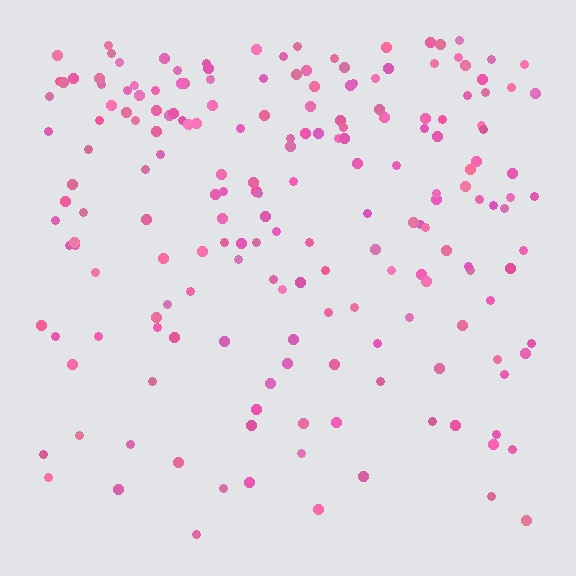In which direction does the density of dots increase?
From bottom to top, with the top side densest.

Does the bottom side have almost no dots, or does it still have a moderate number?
Still a moderate number, just noticeably fewer than the top.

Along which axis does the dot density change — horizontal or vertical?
Vertical.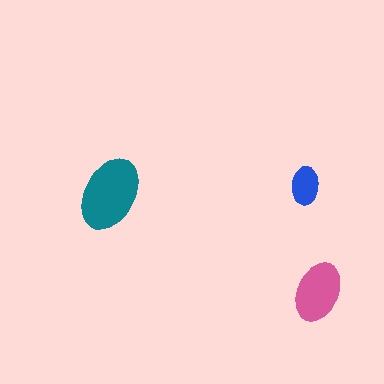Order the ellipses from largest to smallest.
the teal one, the pink one, the blue one.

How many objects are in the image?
There are 3 objects in the image.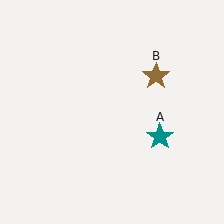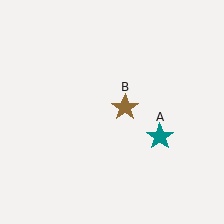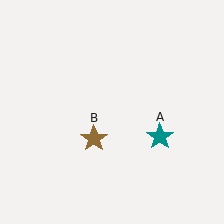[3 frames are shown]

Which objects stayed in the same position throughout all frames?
Teal star (object A) remained stationary.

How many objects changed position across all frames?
1 object changed position: brown star (object B).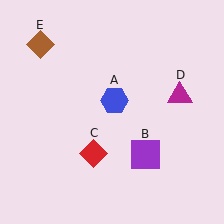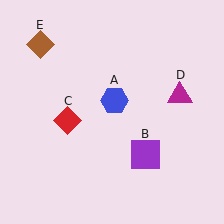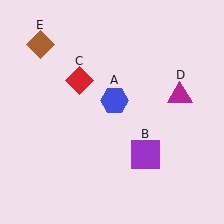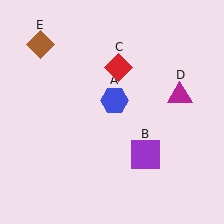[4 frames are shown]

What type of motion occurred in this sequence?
The red diamond (object C) rotated clockwise around the center of the scene.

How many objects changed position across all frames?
1 object changed position: red diamond (object C).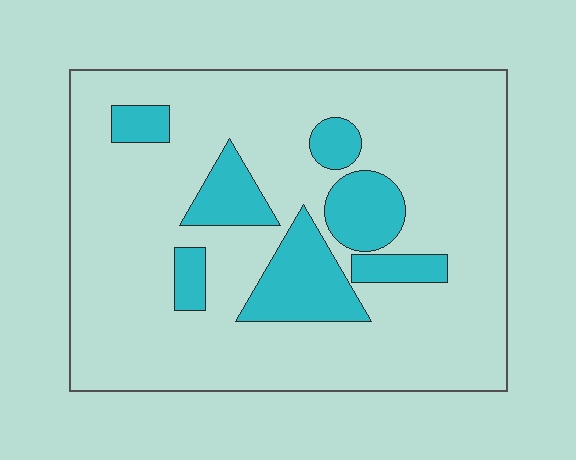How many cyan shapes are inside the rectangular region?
7.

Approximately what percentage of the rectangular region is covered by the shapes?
Approximately 20%.